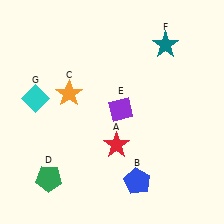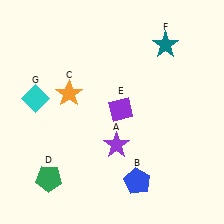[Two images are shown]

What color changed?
The star (A) changed from red in Image 1 to purple in Image 2.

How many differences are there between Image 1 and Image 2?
There is 1 difference between the two images.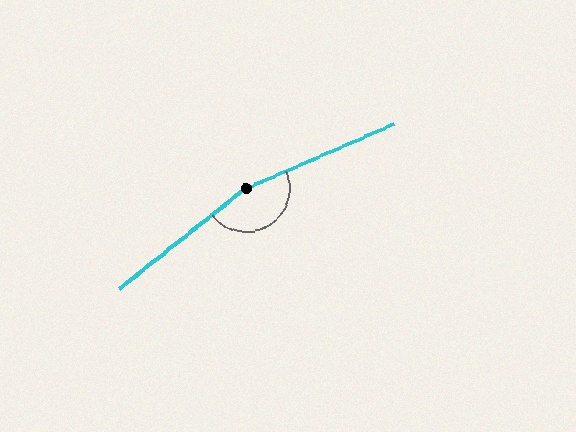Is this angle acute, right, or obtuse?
It is obtuse.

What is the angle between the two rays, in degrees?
Approximately 165 degrees.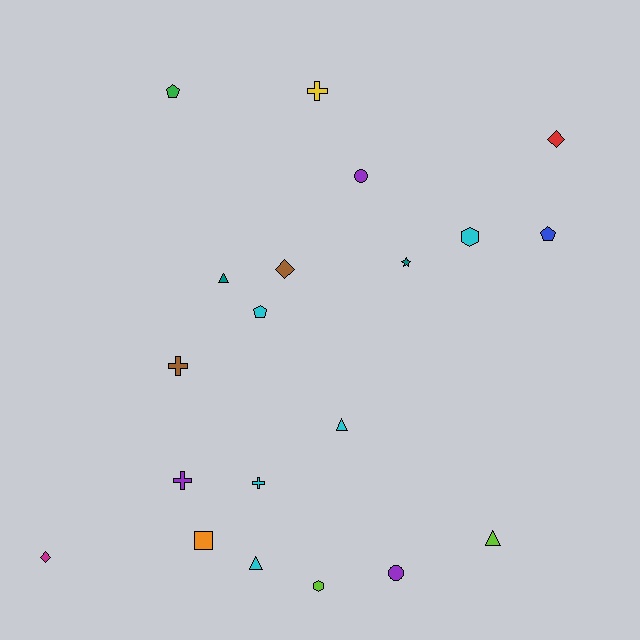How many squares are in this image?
There is 1 square.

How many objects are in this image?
There are 20 objects.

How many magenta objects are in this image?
There is 1 magenta object.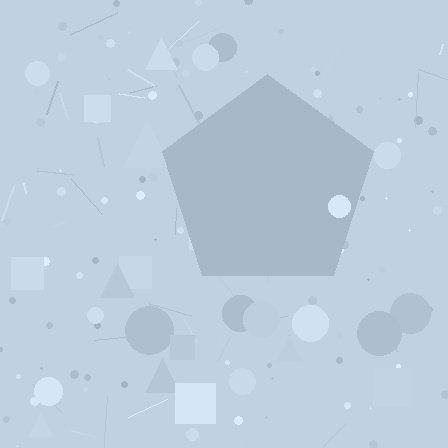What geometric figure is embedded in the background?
A pentagon is embedded in the background.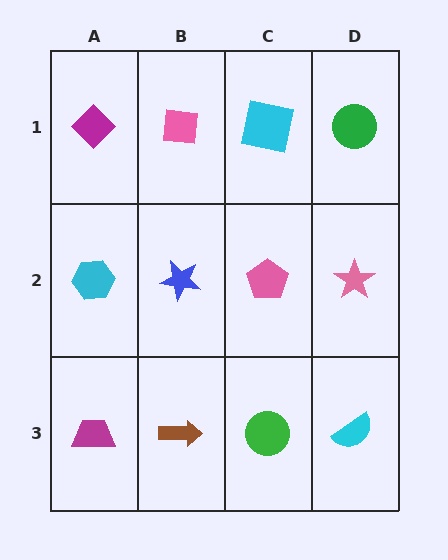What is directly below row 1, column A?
A cyan hexagon.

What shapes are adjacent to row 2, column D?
A green circle (row 1, column D), a cyan semicircle (row 3, column D), a pink pentagon (row 2, column C).